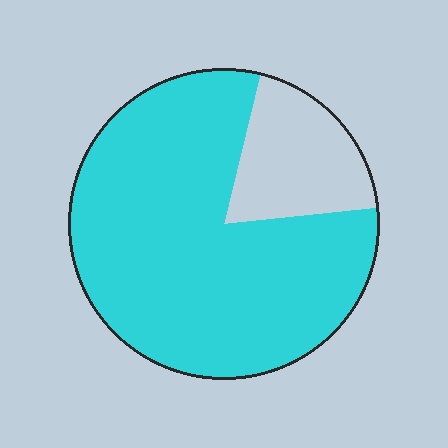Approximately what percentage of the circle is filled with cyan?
Approximately 80%.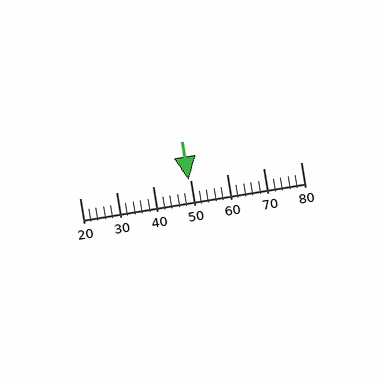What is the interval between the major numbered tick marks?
The major tick marks are spaced 10 units apart.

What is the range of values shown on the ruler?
The ruler shows values from 20 to 80.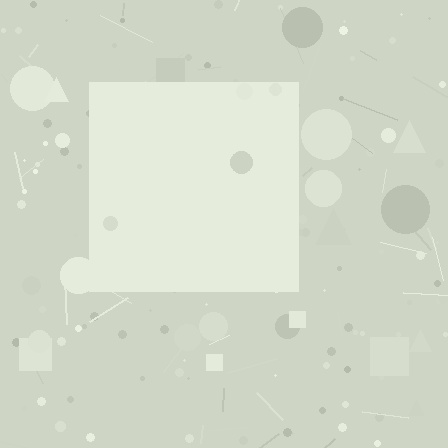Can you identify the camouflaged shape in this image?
The camouflaged shape is a square.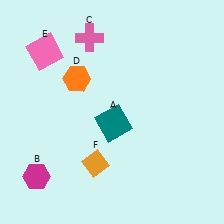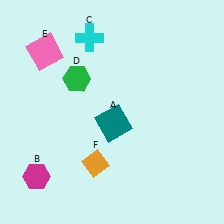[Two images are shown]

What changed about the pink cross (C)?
In Image 1, C is pink. In Image 2, it changed to cyan.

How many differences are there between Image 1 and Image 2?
There are 2 differences between the two images.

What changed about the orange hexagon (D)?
In Image 1, D is orange. In Image 2, it changed to green.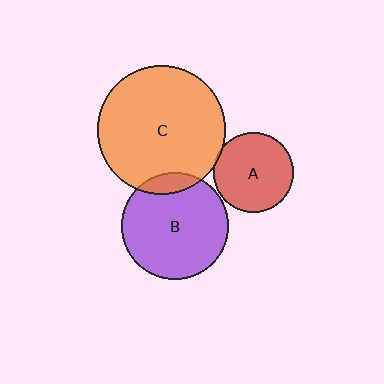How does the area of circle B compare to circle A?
Approximately 1.8 times.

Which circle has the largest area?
Circle C (orange).